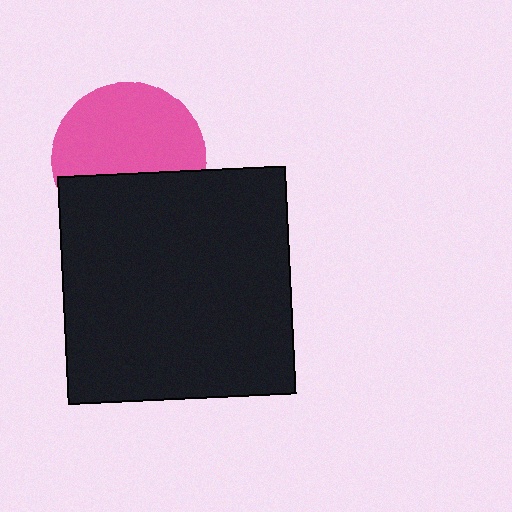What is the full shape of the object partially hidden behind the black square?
The partially hidden object is a pink circle.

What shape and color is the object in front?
The object in front is a black square.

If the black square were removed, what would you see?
You would see the complete pink circle.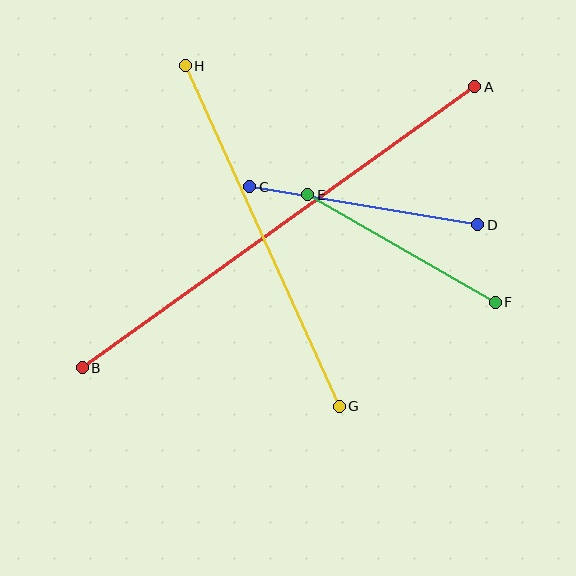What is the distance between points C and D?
The distance is approximately 231 pixels.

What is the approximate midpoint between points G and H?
The midpoint is at approximately (262, 236) pixels.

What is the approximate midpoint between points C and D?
The midpoint is at approximately (364, 206) pixels.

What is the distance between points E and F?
The distance is approximately 216 pixels.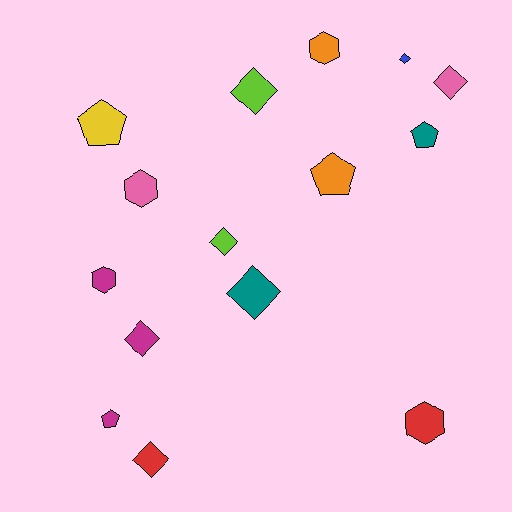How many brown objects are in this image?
There are no brown objects.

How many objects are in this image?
There are 15 objects.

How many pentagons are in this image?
There are 4 pentagons.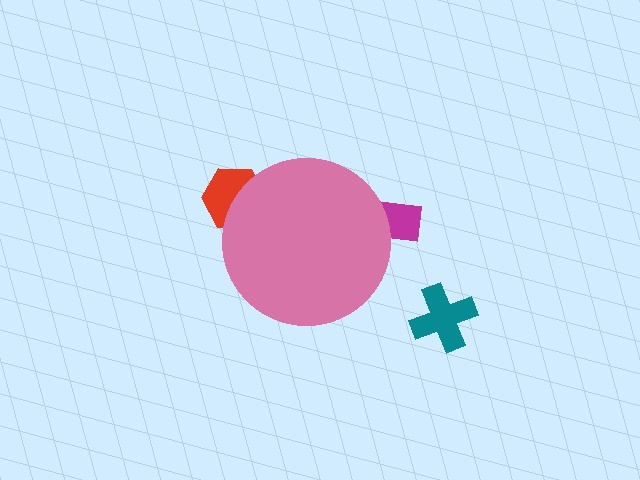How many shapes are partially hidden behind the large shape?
2 shapes are partially hidden.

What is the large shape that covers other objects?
A pink circle.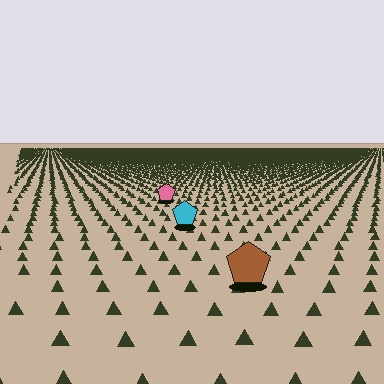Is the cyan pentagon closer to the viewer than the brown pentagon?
No. The brown pentagon is closer — you can tell from the texture gradient: the ground texture is coarser near it.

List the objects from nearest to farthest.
From nearest to farthest: the brown pentagon, the cyan pentagon, the pink pentagon.